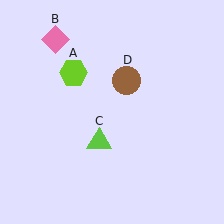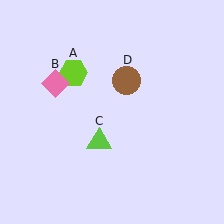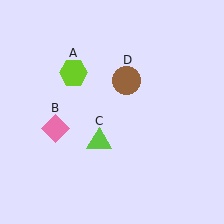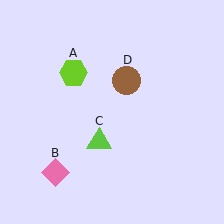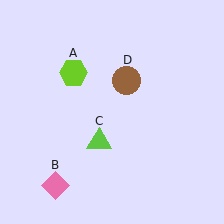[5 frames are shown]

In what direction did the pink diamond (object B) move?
The pink diamond (object B) moved down.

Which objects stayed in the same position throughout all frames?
Lime hexagon (object A) and lime triangle (object C) and brown circle (object D) remained stationary.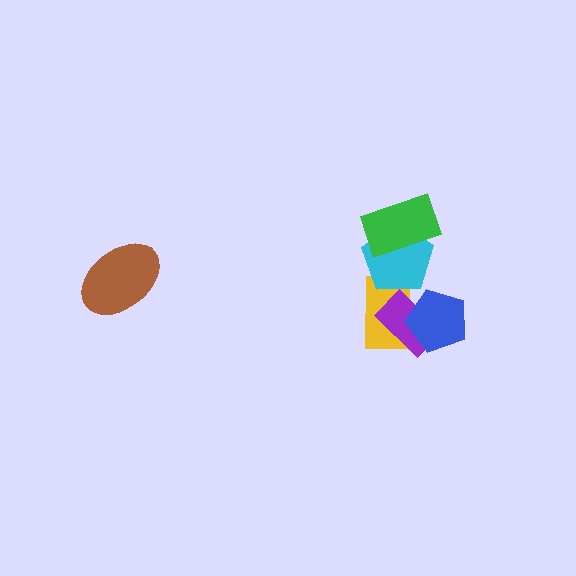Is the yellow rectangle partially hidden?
Yes, it is partially covered by another shape.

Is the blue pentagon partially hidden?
No, no other shape covers it.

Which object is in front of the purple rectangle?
The blue pentagon is in front of the purple rectangle.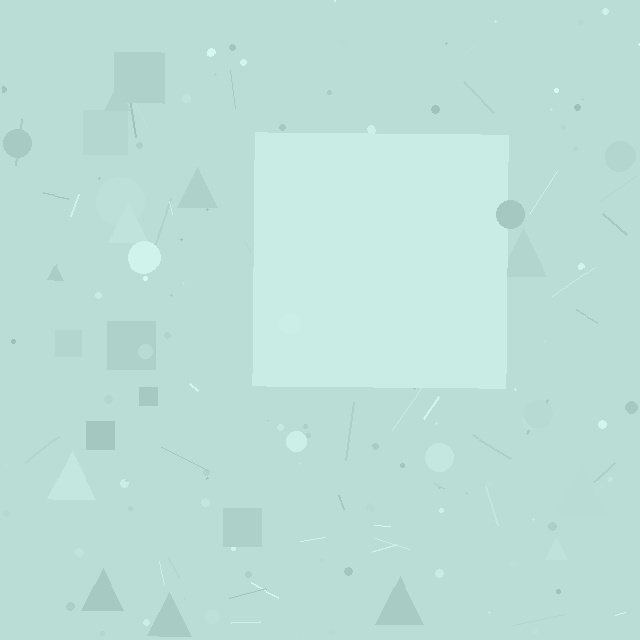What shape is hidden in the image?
A square is hidden in the image.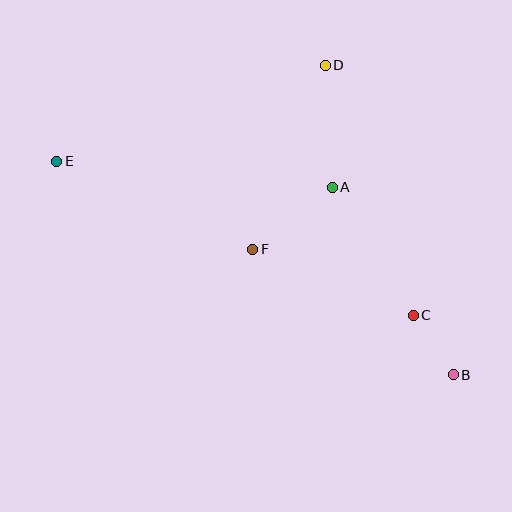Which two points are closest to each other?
Points B and C are closest to each other.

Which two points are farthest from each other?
Points B and E are farthest from each other.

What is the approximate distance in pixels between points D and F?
The distance between D and F is approximately 198 pixels.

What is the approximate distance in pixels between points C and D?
The distance between C and D is approximately 265 pixels.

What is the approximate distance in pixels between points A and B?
The distance between A and B is approximately 223 pixels.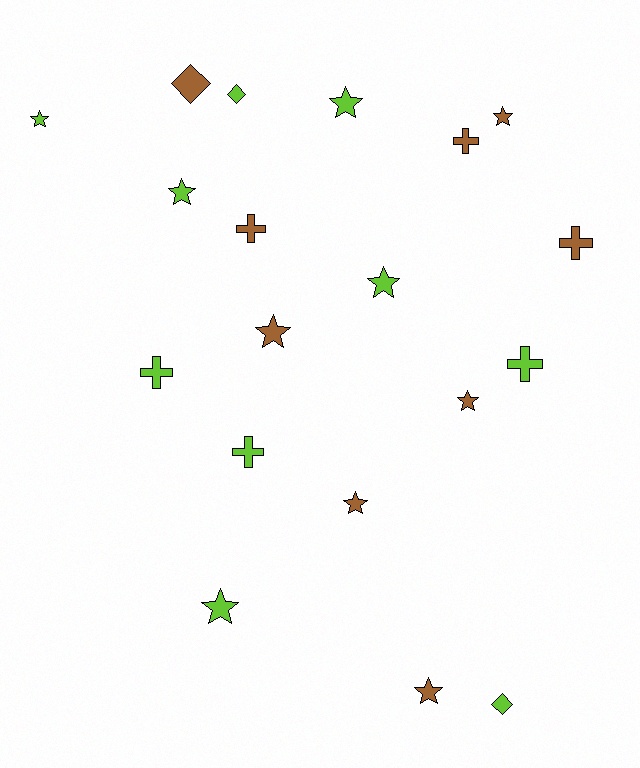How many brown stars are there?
There are 5 brown stars.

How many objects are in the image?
There are 19 objects.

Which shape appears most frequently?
Star, with 10 objects.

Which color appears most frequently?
Lime, with 10 objects.